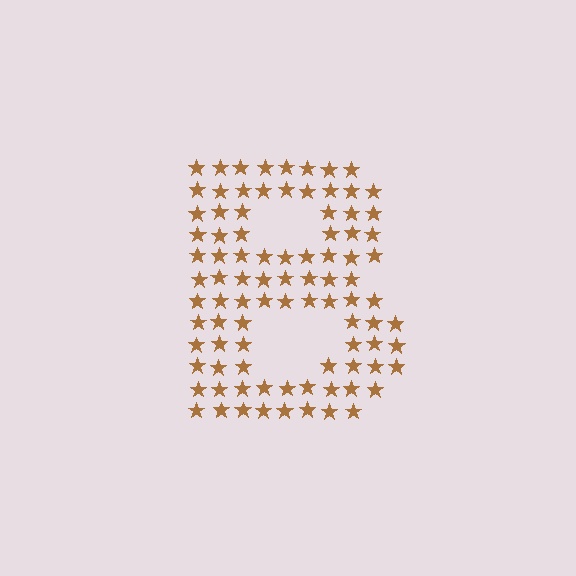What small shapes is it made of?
It is made of small stars.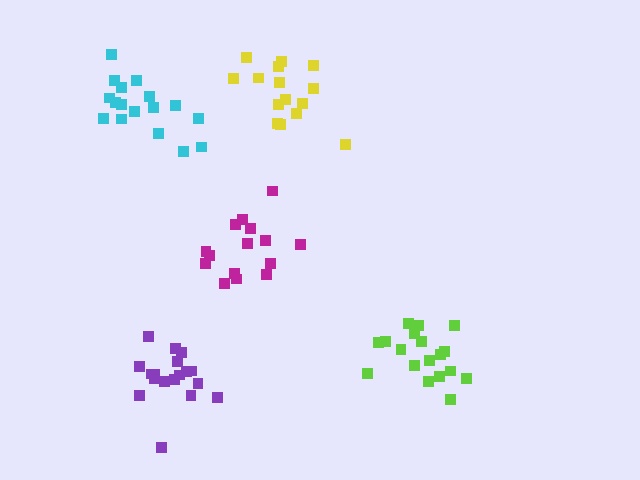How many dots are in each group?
Group 1: 18 dots, Group 2: 15 dots, Group 3: 17 dots, Group 4: 18 dots, Group 5: 15 dots (83 total).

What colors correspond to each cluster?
The clusters are colored: lime, magenta, cyan, purple, yellow.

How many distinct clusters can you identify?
There are 5 distinct clusters.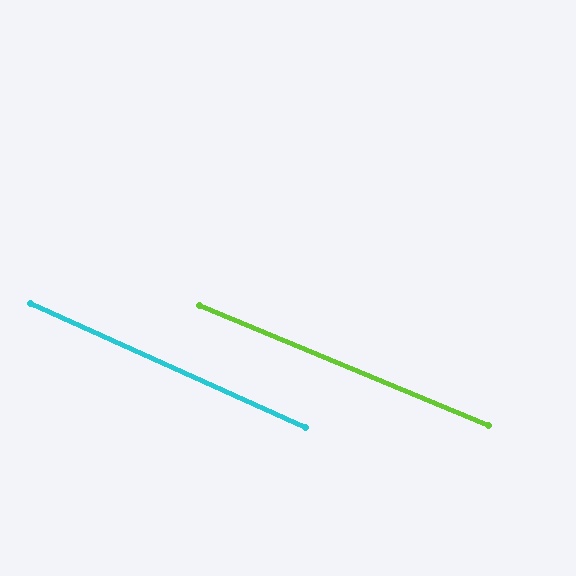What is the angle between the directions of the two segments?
Approximately 2 degrees.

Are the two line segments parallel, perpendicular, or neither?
Parallel — their directions differ by only 1.7°.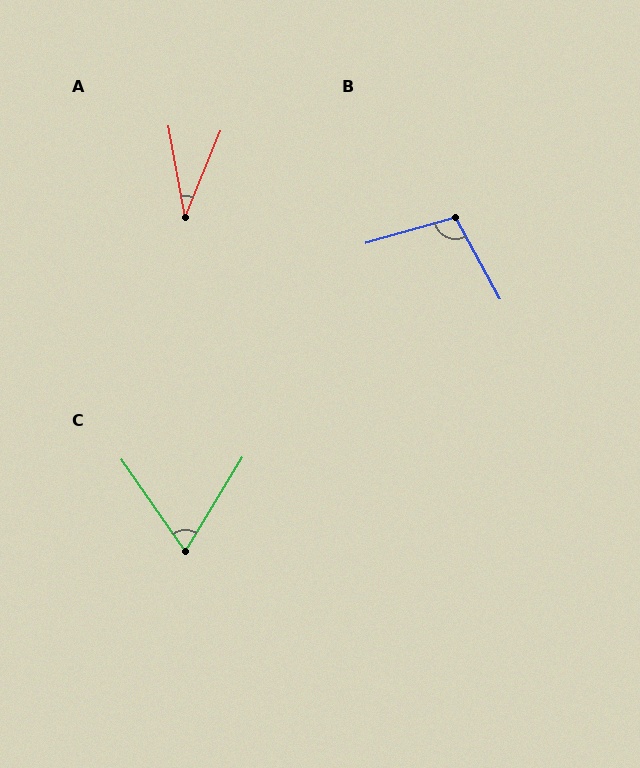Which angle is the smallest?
A, at approximately 33 degrees.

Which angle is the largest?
B, at approximately 102 degrees.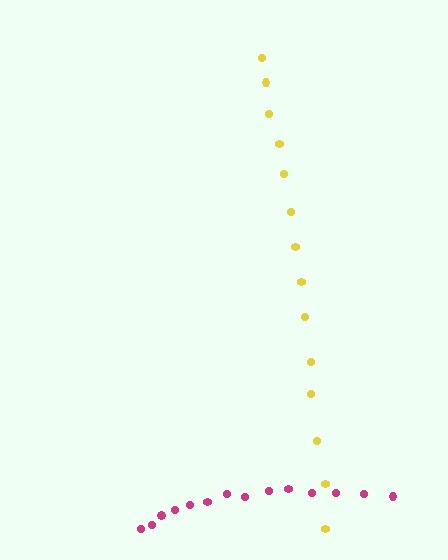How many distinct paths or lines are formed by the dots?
There are 2 distinct paths.